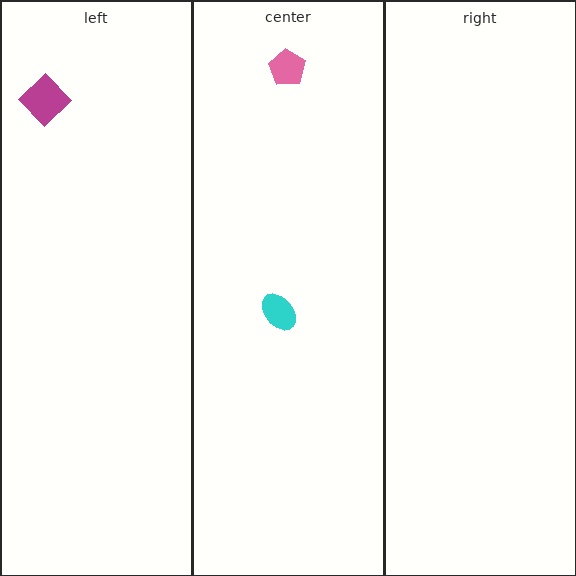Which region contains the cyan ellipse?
The center region.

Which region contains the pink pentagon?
The center region.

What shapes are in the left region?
The magenta diamond.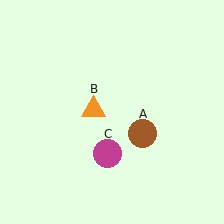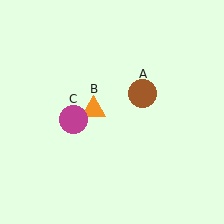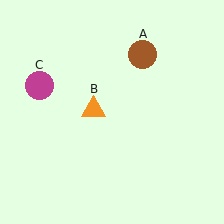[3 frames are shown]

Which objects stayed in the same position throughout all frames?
Orange triangle (object B) remained stationary.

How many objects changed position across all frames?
2 objects changed position: brown circle (object A), magenta circle (object C).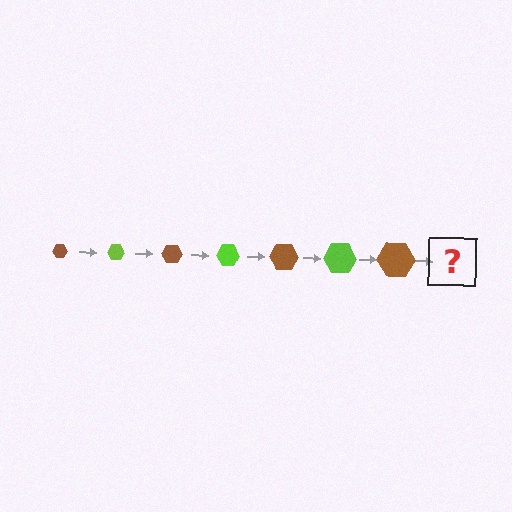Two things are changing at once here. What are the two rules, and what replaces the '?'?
The two rules are that the hexagon grows larger each step and the color cycles through brown and lime. The '?' should be a lime hexagon, larger than the previous one.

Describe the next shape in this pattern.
It should be a lime hexagon, larger than the previous one.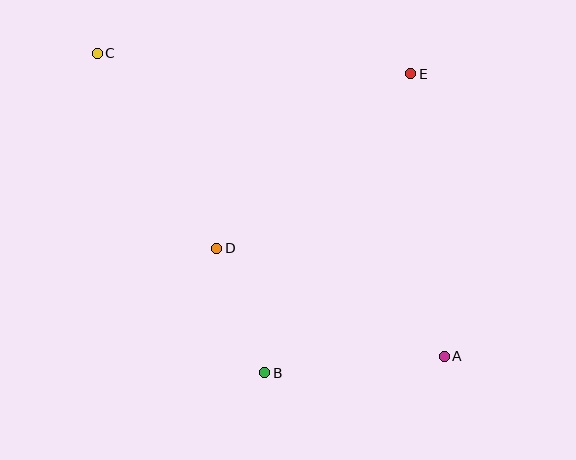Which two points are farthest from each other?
Points A and C are farthest from each other.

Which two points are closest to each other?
Points B and D are closest to each other.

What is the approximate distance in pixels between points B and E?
The distance between B and E is approximately 333 pixels.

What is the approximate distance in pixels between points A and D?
The distance between A and D is approximately 252 pixels.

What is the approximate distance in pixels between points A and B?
The distance between A and B is approximately 180 pixels.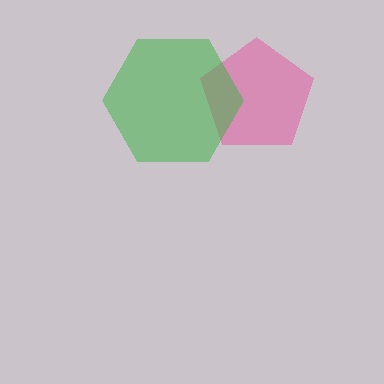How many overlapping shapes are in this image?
There are 2 overlapping shapes in the image.